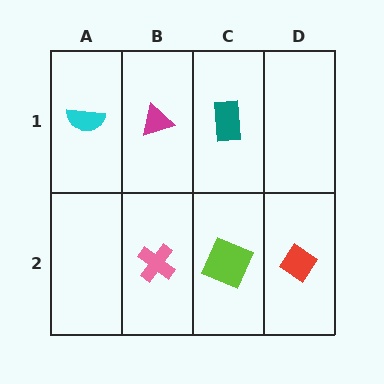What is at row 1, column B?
A magenta triangle.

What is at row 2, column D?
A red diamond.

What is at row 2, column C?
A lime square.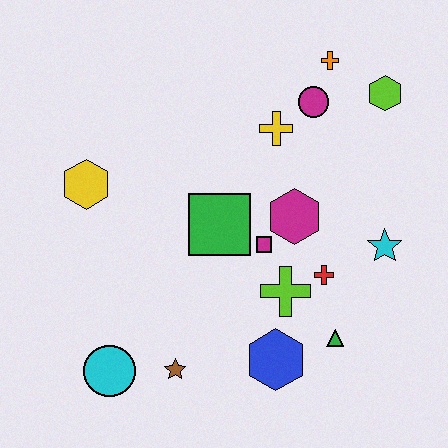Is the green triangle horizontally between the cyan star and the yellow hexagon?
Yes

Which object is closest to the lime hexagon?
The orange cross is closest to the lime hexagon.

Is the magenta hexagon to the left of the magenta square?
No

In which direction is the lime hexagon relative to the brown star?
The lime hexagon is above the brown star.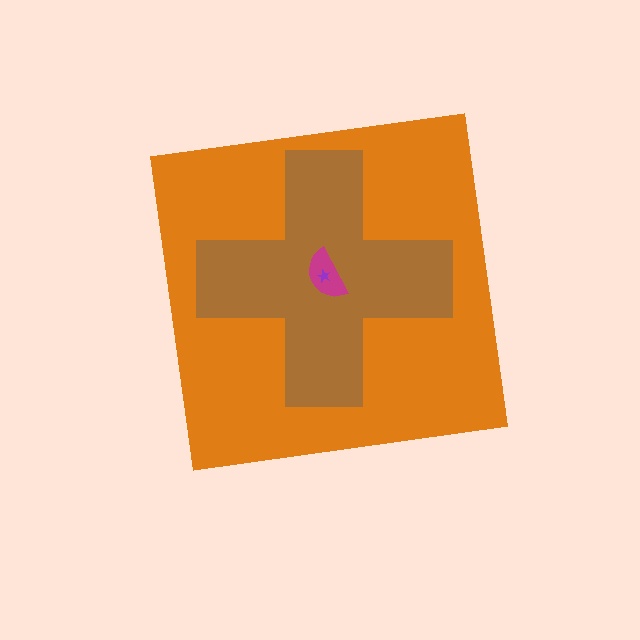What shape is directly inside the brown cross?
The magenta semicircle.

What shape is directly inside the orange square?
The brown cross.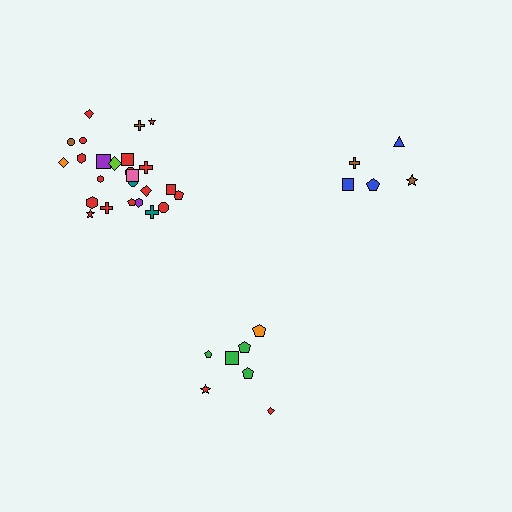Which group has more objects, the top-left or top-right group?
The top-left group.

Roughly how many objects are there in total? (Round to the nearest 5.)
Roughly 35 objects in total.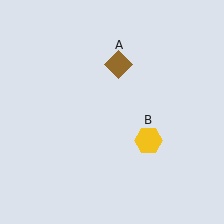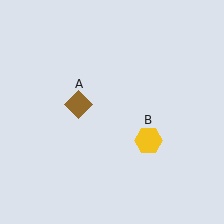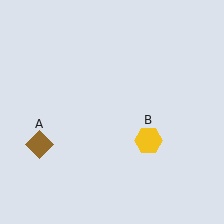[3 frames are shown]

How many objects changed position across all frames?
1 object changed position: brown diamond (object A).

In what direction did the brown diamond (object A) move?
The brown diamond (object A) moved down and to the left.